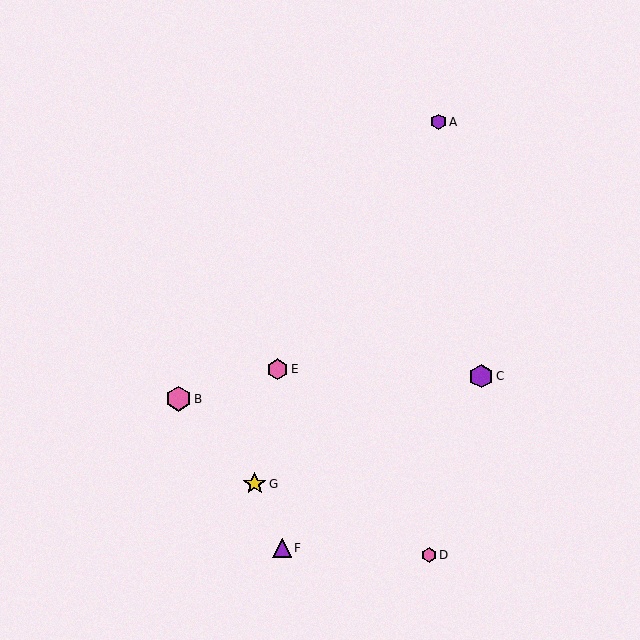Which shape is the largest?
The pink hexagon (labeled B) is the largest.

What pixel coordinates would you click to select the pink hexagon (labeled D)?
Click at (429, 555) to select the pink hexagon D.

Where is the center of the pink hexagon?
The center of the pink hexagon is at (429, 555).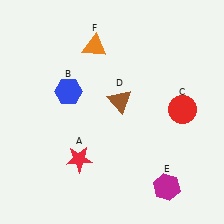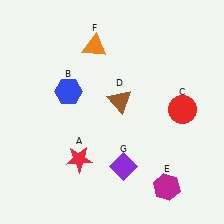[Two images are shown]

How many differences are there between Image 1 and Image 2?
There is 1 difference between the two images.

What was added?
A purple diamond (G) was added in Image 2.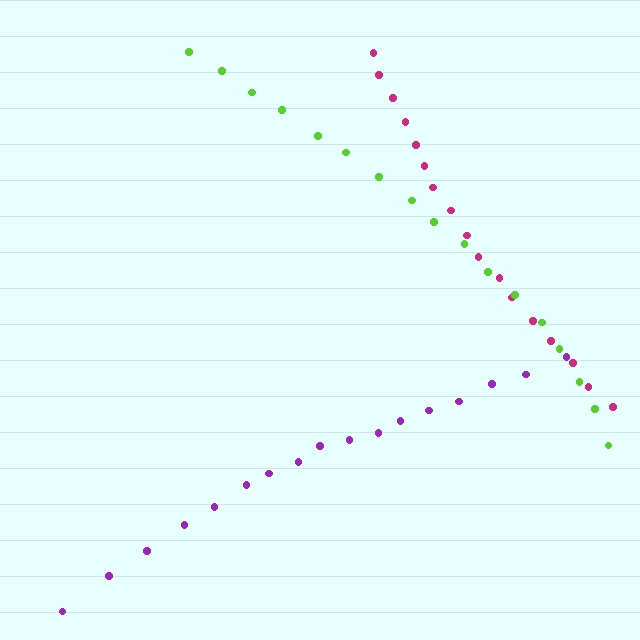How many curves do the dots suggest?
There are 3 distinct paths.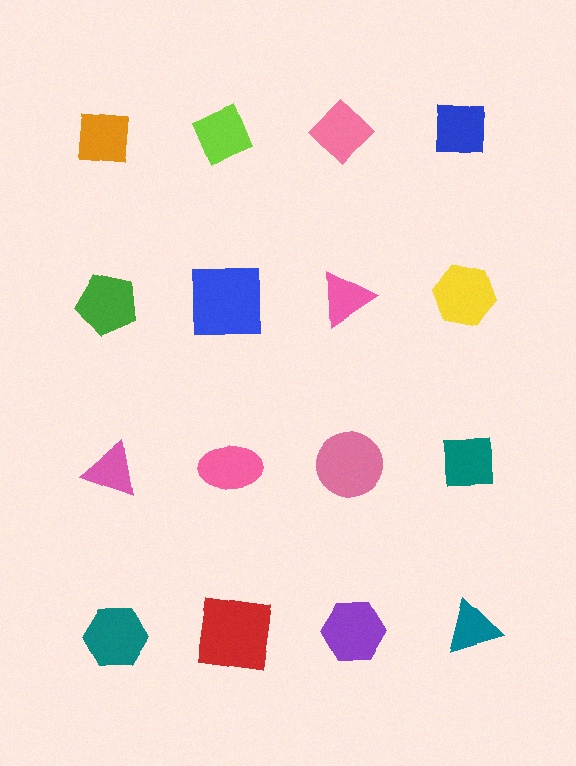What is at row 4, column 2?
A red square.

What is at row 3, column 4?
A teal square.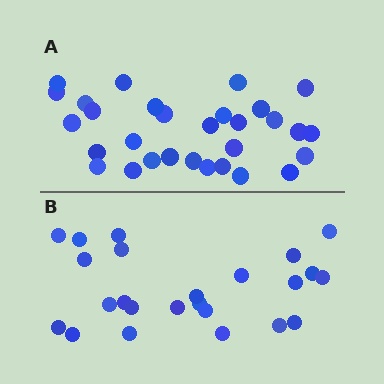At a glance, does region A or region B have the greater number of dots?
Region A (the top region) has more dots.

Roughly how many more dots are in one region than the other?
Region A has about 6 more dots than region B.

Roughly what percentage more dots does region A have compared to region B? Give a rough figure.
About 25% more.